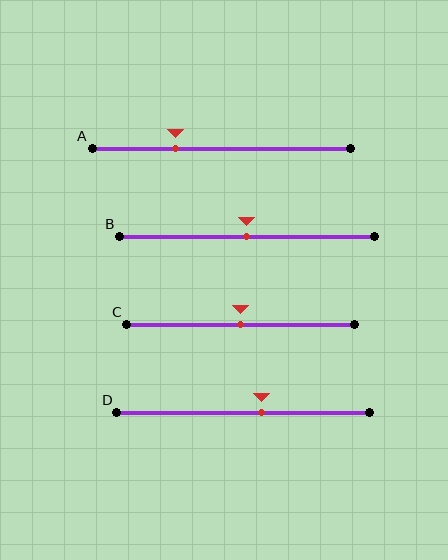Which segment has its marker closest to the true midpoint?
Segment B has its marker closest to the true midpoint.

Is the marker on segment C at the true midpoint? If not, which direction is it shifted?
Yes, the marker on segment C is at the true midpoint.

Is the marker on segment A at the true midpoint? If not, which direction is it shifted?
No, the marker on segment A is shifted to the left by about 18% of the segment length.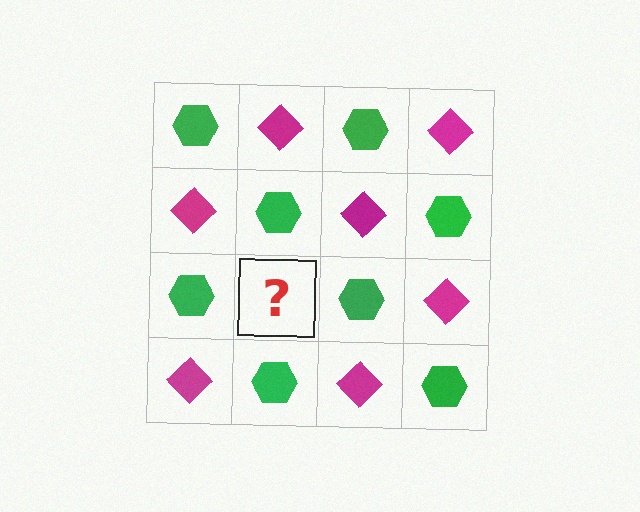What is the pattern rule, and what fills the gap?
The rule is that it alternates green hexagon and magenta diamond in a checkerboard pattern. The gap should be filled with a magenta diamond.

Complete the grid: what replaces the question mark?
The question mark should be replaced with a magenta diamond.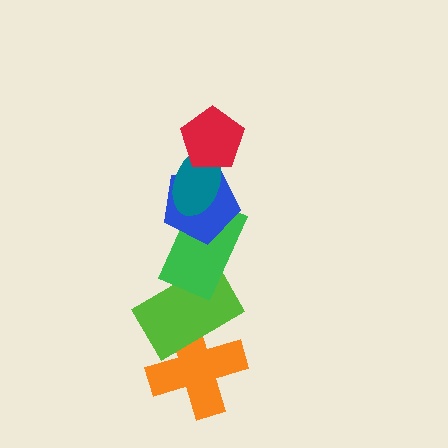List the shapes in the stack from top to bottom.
From top to bottom: the red pentagon, the teal ellipse, the blue pentagon, the green rectangle, the lime rectangle, the orange cross.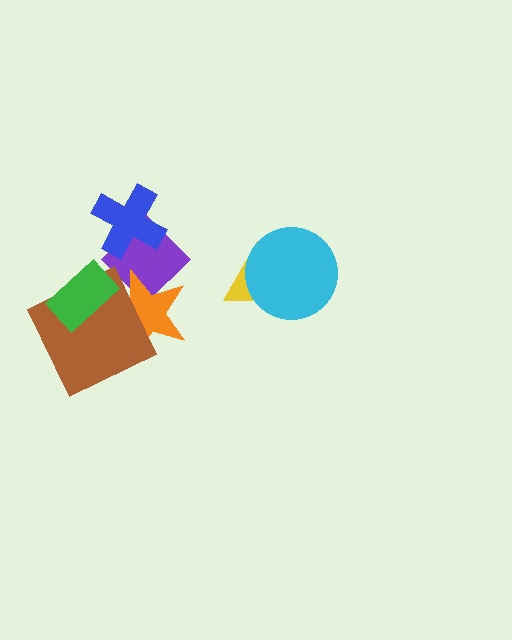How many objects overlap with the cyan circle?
1 object overlaps with the cyan circle.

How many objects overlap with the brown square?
2 objects overlap with the brown square.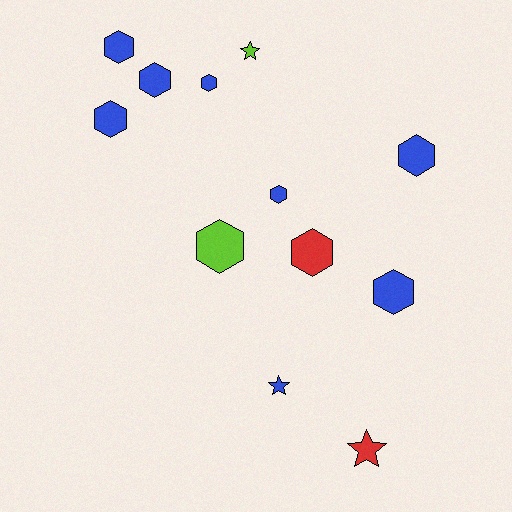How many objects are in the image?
There are 12 objects.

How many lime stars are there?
There is 1 lime star.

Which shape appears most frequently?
Hexagon, with 9 objects.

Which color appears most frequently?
Blue, with 8 objects.